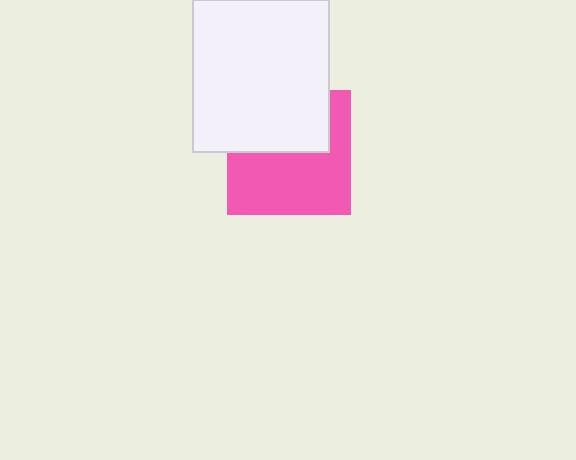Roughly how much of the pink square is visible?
About half of it is visible (roughly 58%).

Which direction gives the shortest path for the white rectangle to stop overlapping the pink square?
Moving up gives the shortest separation.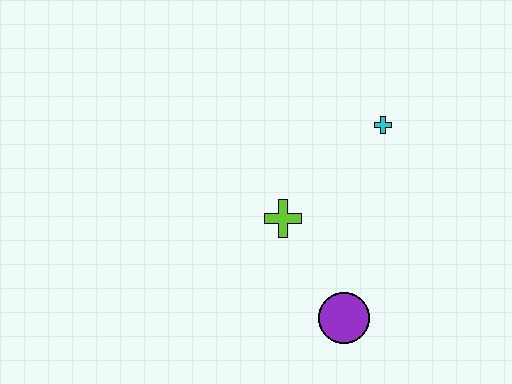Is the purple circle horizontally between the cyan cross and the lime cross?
Yes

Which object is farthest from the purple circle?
The cyan cross is farthest from the purple circle.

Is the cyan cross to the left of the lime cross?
No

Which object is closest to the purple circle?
The lime cross is closest to the purple circle.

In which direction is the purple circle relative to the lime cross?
The purple circle is below the lime cross.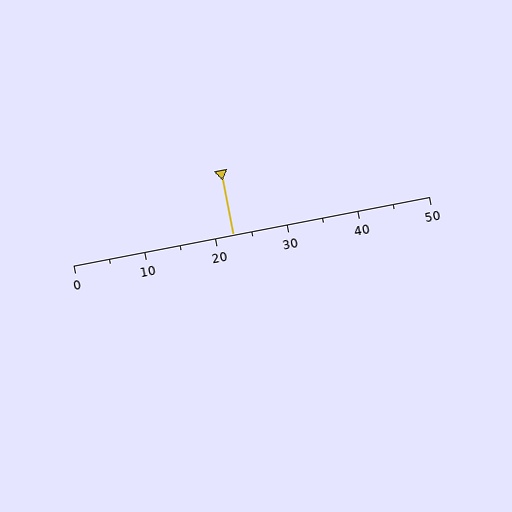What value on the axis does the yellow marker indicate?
The marker indicates approximately 22.5.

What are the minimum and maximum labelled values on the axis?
The axis runs from 0 to 50.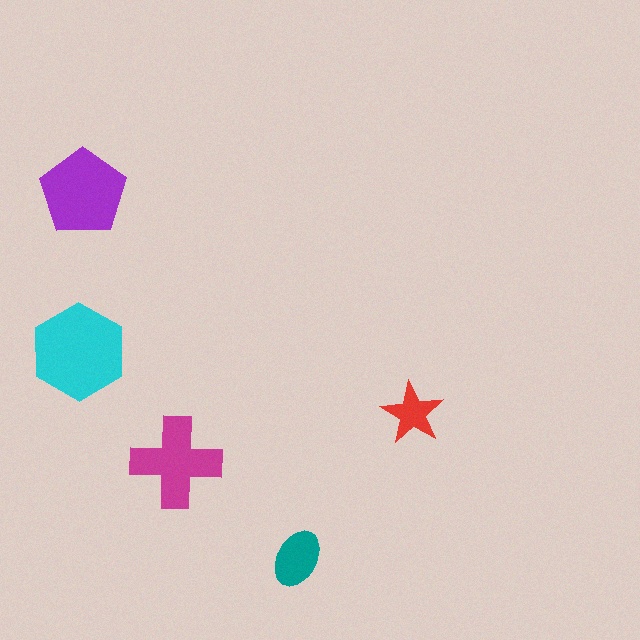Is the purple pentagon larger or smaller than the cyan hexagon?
Smaller.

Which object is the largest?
The cyan hexagon.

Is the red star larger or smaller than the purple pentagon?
Smaller.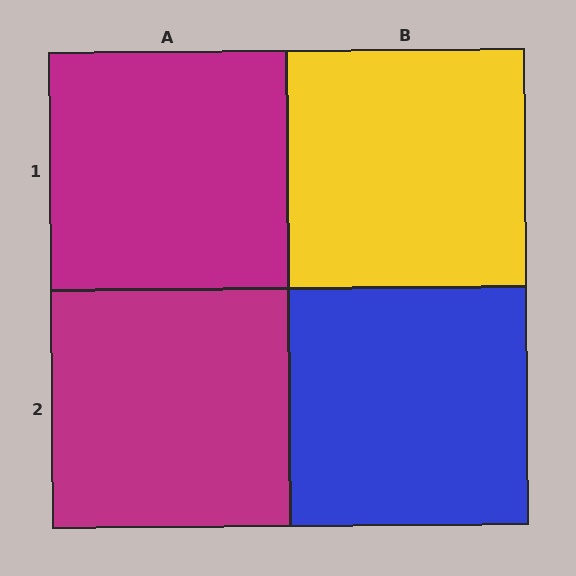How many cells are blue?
1 cell is blue.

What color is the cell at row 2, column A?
Magenta.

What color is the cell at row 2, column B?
Blue.